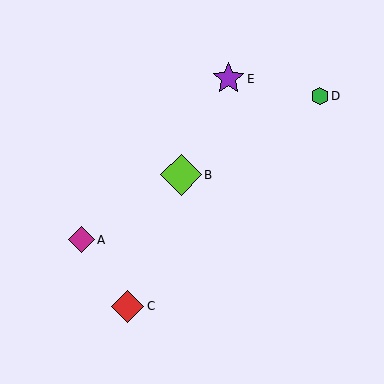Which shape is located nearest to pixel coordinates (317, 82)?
The green hexagon (labeled D) at (320, 96) is nearest to that location.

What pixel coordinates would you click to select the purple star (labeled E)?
Click at (228, 79) to select the purple star E.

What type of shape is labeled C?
Shape C is a red diamond.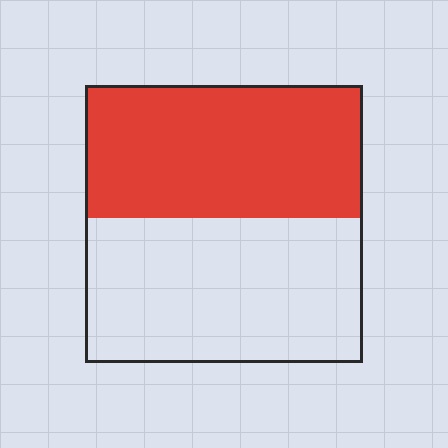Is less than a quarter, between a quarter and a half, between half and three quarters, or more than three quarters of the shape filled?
Between a quarter and a half.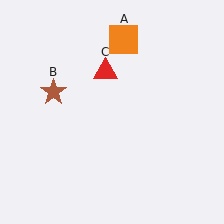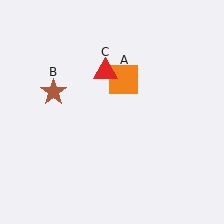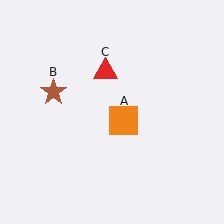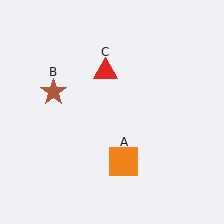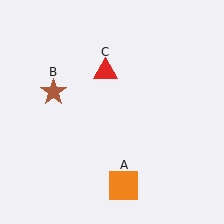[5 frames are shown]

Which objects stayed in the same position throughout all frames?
Brown star (object B) and red triangle (object C) remained stationary.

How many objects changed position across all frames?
1 object changed position: orange square (object A).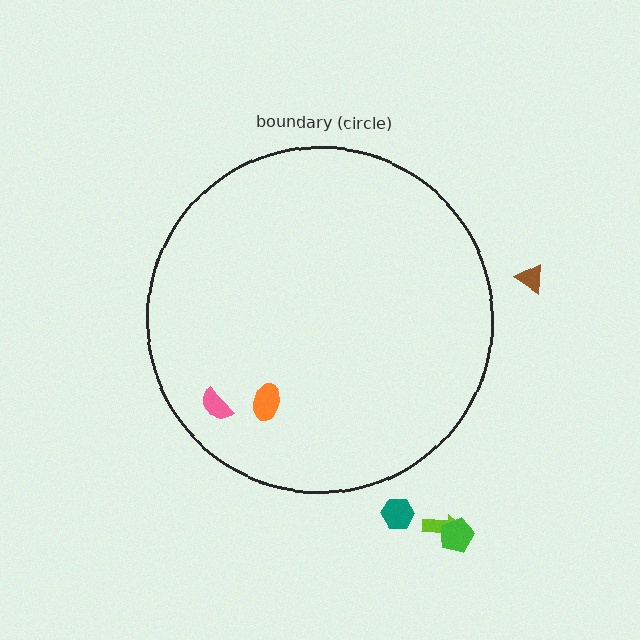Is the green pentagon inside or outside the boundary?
Outside.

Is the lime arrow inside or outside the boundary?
Outside.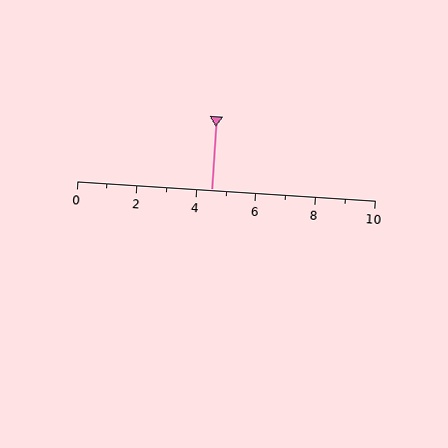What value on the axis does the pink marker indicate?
The marker indicates approximately 4.5.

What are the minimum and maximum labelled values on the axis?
The axis runs from 0 to 10.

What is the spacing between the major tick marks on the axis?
The major ticks are spaced 2 apart.